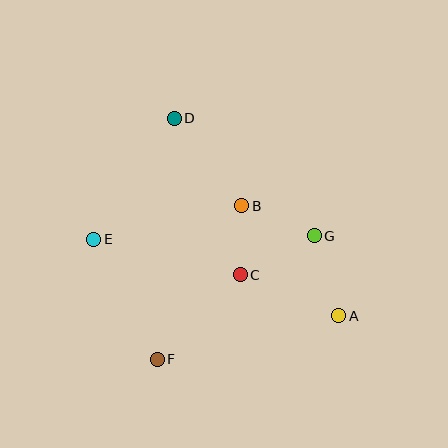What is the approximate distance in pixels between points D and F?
The distance between D and F is approximately 242 pixels.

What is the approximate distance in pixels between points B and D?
The distance between B and D is approximately 111 pixels.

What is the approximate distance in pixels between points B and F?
The distance between B and F is approximately 175 pixels.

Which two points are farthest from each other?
Points A and D are farthest from each other.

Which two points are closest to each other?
Points B and C are closest to each other.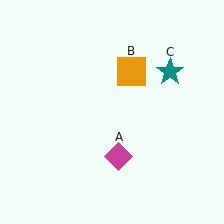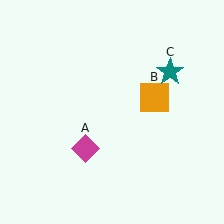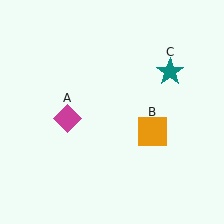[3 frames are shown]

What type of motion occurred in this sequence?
The magenta diamond (object A), orange square (object B) rotated clockwise around the center of the scene.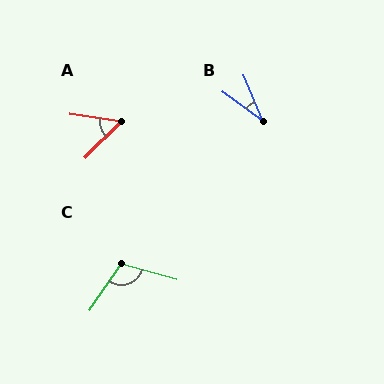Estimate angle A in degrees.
Approximately 54 degrees.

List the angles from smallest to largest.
B (32°), A (54°), C (109°).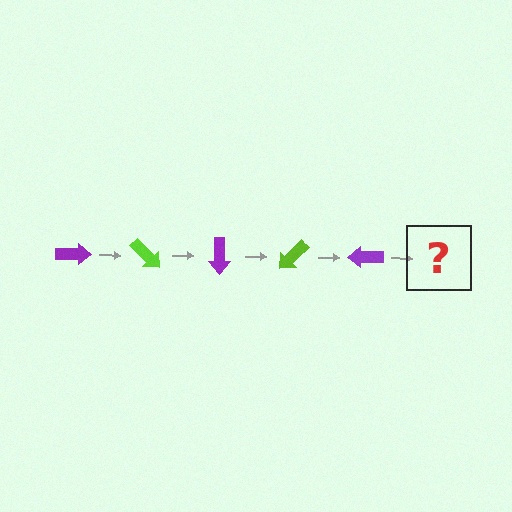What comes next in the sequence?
The next element should be a lime arrow, rotated 225 degrees from the start.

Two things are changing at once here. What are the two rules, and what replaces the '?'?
The two rules are that it rotates 45 degrees each step and the color cycles through purple and lime. The '?' should be a lime arrow, rotated 225 degrees from the start.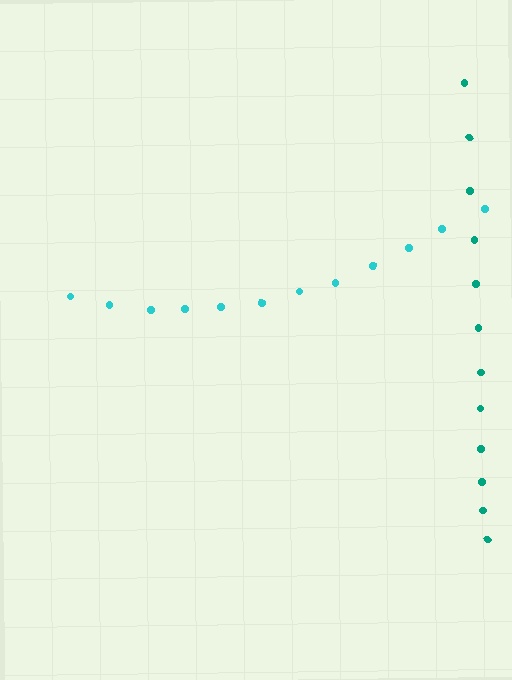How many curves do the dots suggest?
There are 2 distinct paths.